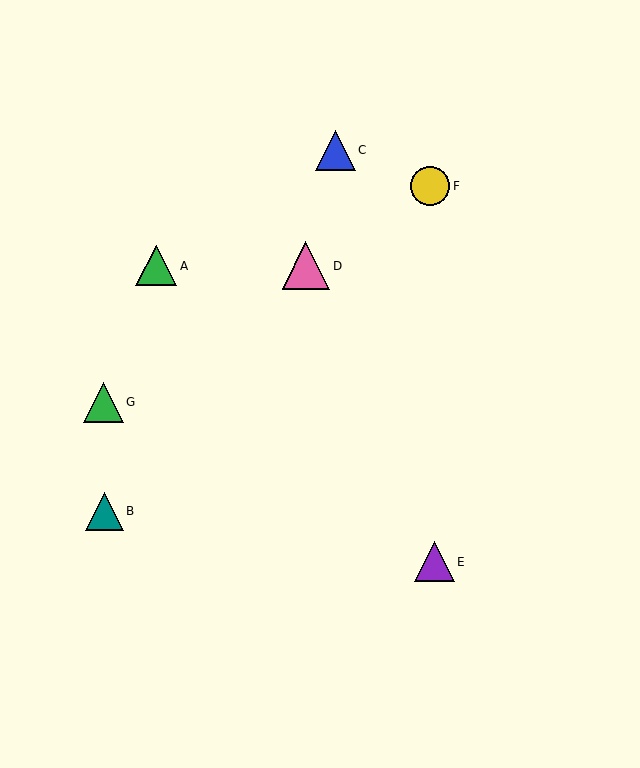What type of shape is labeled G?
Shape G is a green triangle.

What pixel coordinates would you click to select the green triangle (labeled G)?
Click at (103, 402) to select the green triangle G.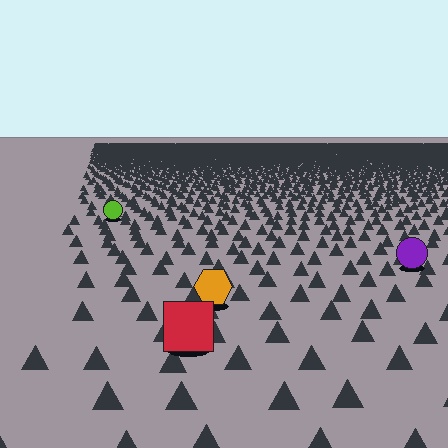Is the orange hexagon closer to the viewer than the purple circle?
Yes. The orange hexagon is closer — you can tell from the texture gradient: the ground texture is coarser near it.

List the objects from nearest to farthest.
From nearest to farthest: the red square, the orange hexagon, the purple circle, the lime circle.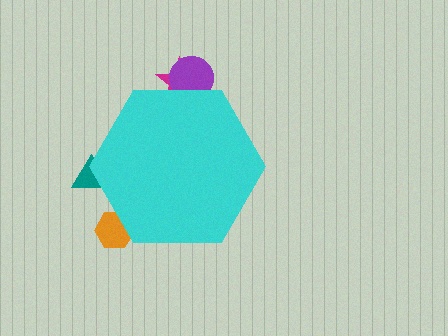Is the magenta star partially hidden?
Yes, the magenta star is partially hidden behind the cyan hexagon.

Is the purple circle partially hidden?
Yes, the purple circle is partially hidden behind the cyan hexagon.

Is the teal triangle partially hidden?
Yes, the teal triangle is partially hidden behind the cyan hexagon.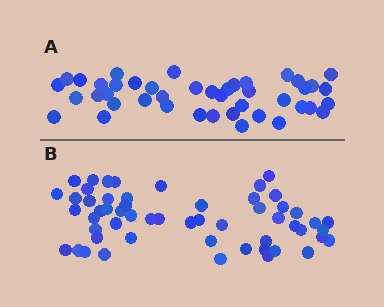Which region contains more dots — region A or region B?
Region B (the bottom region) has more dots.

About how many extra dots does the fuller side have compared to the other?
Region B has roughly 12 or so more dots than region A.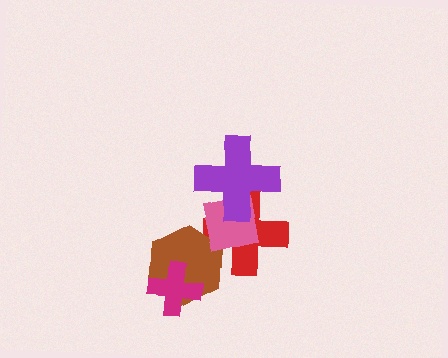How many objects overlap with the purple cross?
2 objects overlap with the purple cross.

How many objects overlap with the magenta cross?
1 object overlaps with the magenta cross.